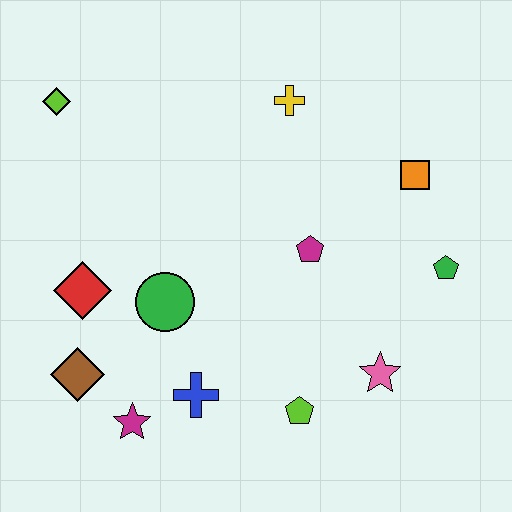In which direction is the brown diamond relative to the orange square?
The brown diamond is to the left of the orange square.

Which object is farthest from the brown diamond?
The orange square is farthest from the brown diamond.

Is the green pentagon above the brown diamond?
Yes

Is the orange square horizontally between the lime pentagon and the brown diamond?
No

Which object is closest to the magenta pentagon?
The orange square is closest to the magenta pentagon.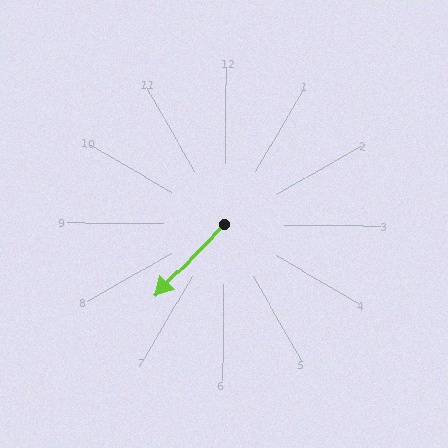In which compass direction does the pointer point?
Southwest.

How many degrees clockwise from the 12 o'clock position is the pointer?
Approximately 223 degrees.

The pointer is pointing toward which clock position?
Roughly 7 o'clock.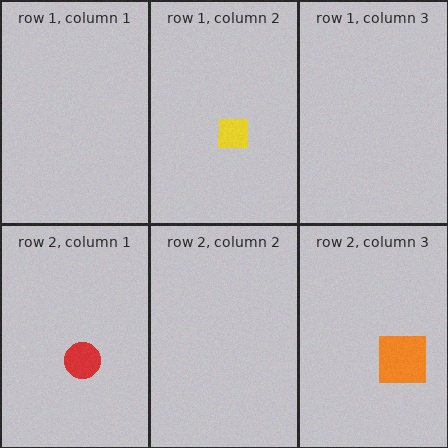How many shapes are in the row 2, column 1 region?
1.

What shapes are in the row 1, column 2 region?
The yellow square.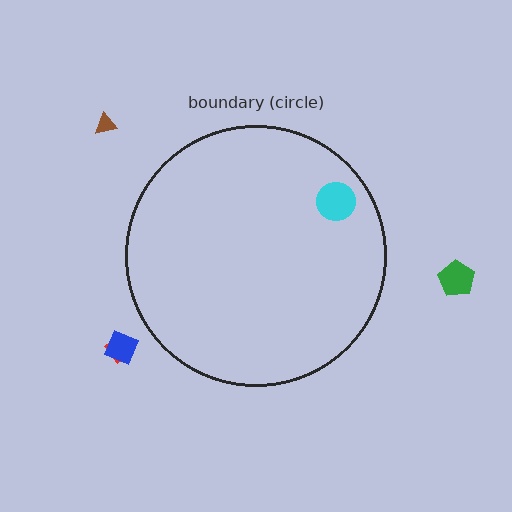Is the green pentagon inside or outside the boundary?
Outside.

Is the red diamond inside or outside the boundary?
Outside.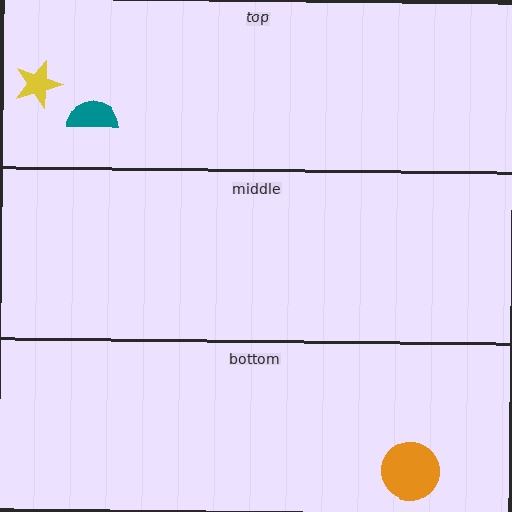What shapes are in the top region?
The teal semicircle, the yellow star.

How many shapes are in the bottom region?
1.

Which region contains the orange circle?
The bottom region.